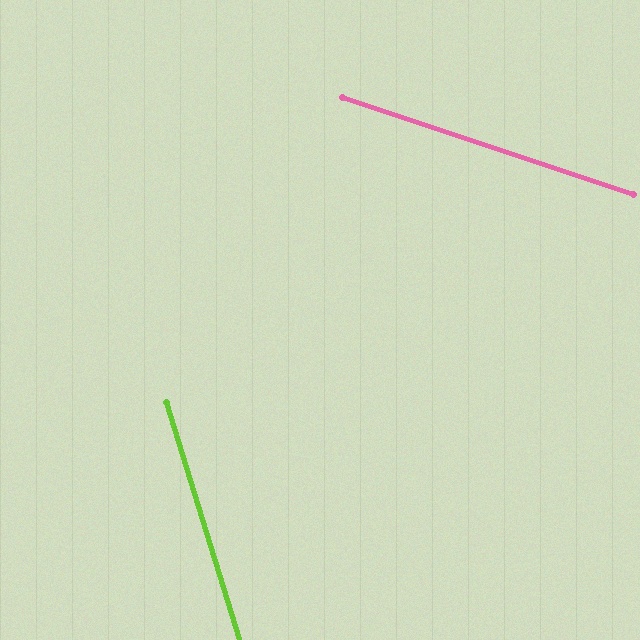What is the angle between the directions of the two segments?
Approximately 54 degrees.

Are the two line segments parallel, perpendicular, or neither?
Neither parallel nor perpendicular — they differ by about 54°.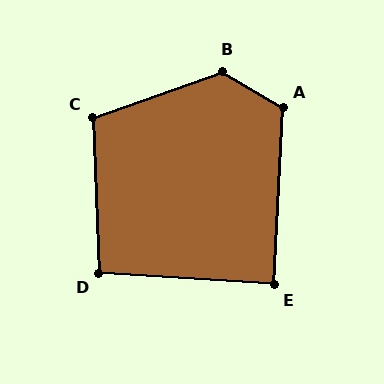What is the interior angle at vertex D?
Approximately 96 degrees (obtuse).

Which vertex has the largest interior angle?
B, at approximately 130 degrees.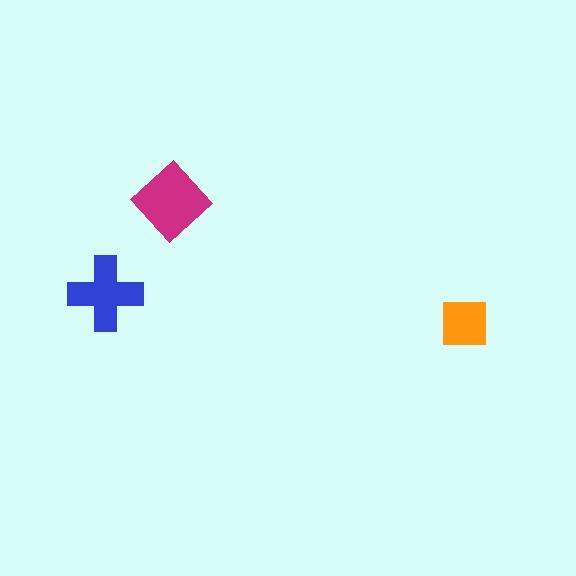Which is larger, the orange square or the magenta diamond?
The magenta diamond.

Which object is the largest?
The magenta diamond.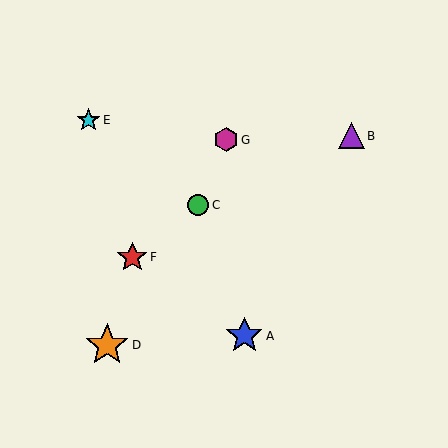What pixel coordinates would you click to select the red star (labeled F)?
Click at (132, 257) to select the red star F.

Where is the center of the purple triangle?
The center of the purple triangle is at (352, 136).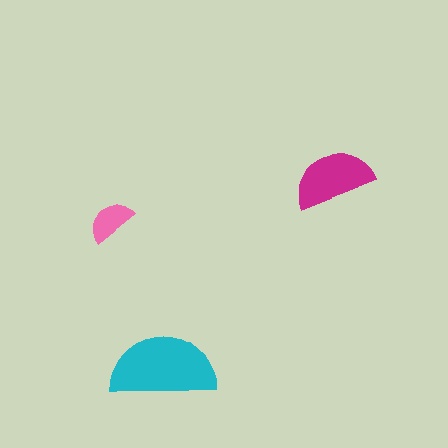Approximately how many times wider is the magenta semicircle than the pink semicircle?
About 1.5 times wider.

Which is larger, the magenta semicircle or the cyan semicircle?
The cyan one.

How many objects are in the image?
There are 3 objects in the image.